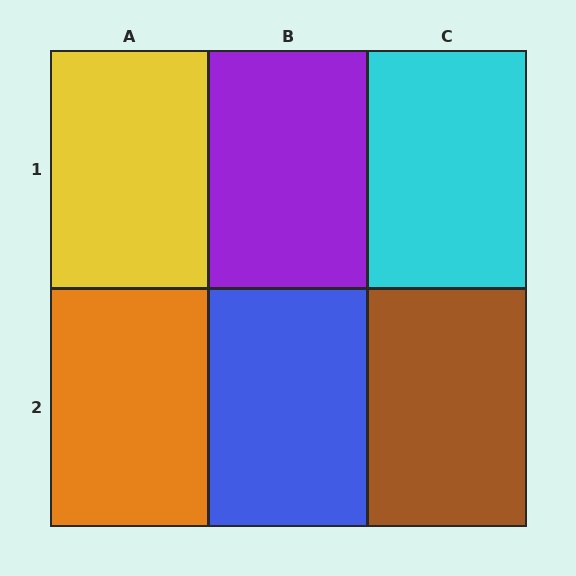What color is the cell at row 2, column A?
Orange.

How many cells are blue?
1 cell is blue.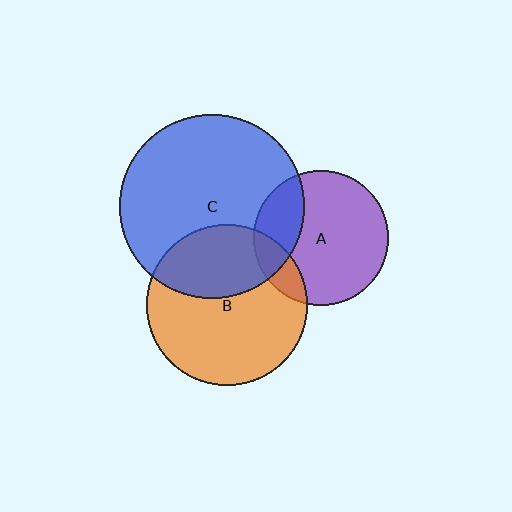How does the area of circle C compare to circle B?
Approximately 1.3 times.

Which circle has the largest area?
Circle C (blue).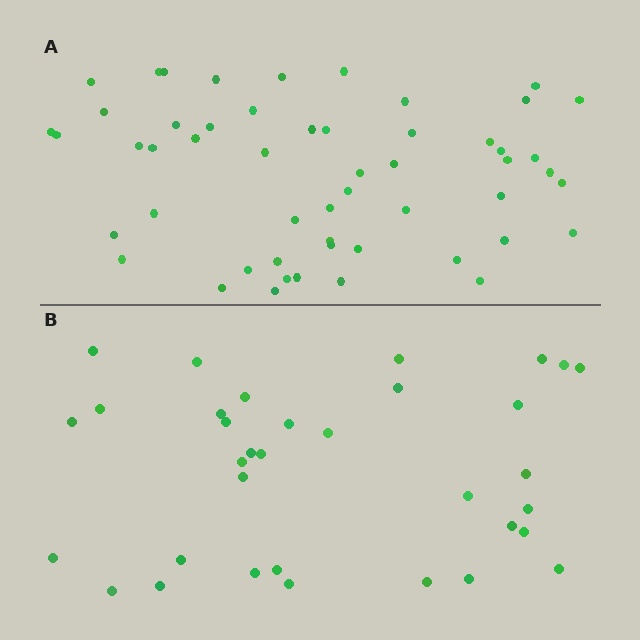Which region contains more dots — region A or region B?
Region A (the top region) has more dots.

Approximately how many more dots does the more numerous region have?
Region A has approximately 20 more dots than region B.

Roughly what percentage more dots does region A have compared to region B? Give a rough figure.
About 55% more.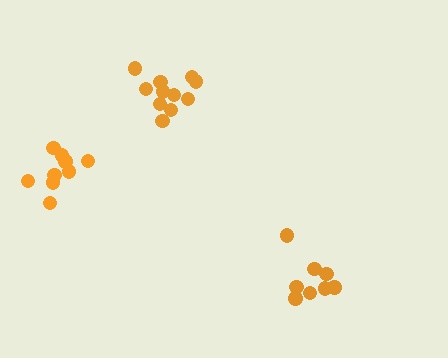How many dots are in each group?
Group 1: 8 dots, Group 2: 9 dots, Group 3: 11 dots (28 total).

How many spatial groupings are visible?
There are 3 spatial groupings.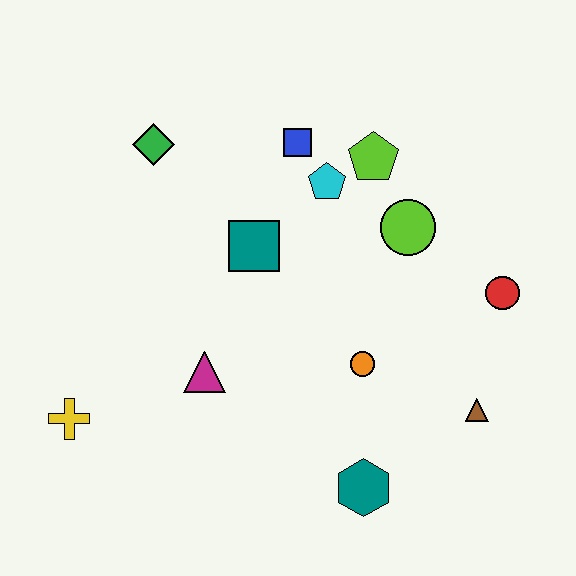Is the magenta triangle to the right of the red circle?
No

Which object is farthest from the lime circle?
The yellow cross is farthest from the lime circle.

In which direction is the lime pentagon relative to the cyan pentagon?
The lime pentagon is to the right of the cyan pentagon.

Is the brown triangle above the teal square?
No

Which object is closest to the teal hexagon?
The orange circle is closest to the teal hexagon.